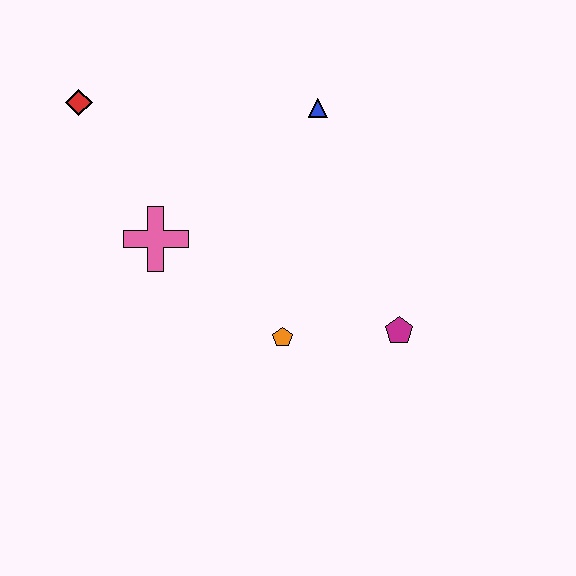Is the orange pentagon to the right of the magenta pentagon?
No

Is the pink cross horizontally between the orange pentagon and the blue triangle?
No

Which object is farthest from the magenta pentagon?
The red diamond is farthest from the magenta pentagon.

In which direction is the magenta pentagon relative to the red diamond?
The magenta pentagon is to the right of the red diamond.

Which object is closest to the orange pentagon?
The magenta pentagon is closest to the orange pentagon.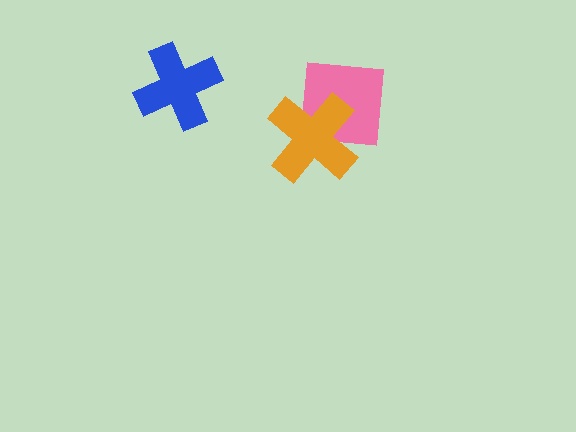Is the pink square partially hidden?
Yes, it is partially covered by another shape.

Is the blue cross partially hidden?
No, no other shape covers it.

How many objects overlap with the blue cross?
0 objects overlap with the blue cross.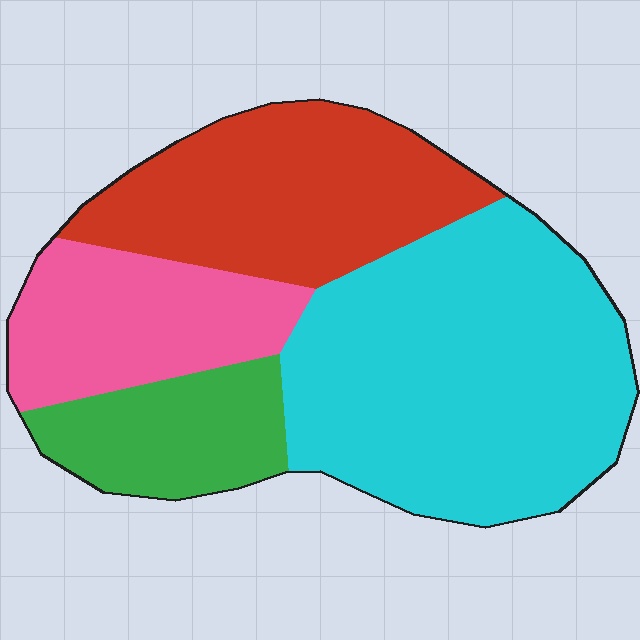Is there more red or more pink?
Red.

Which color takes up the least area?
Green, at roughly 15%.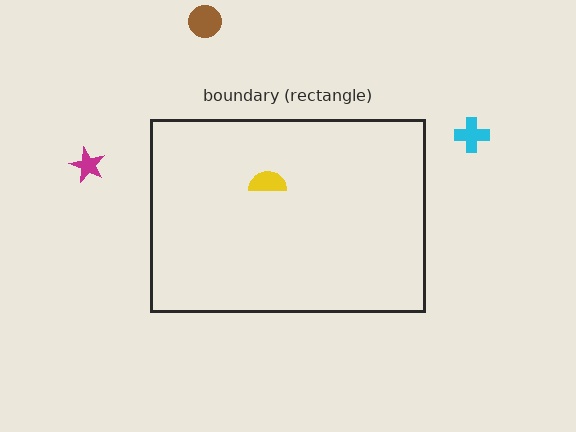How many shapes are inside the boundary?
1 inside, 3 outside.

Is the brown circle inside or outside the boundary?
Outside.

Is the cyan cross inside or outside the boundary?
Outside.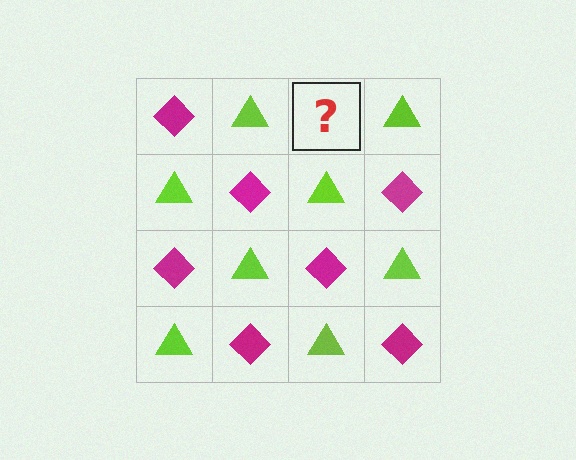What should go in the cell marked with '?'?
The missing cell should contain a magenta diamond.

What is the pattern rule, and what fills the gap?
The rule is that it alternates magenta diamond and lime triangle in a checkerboard pattern. The gap should be filled with a magenta diamond.